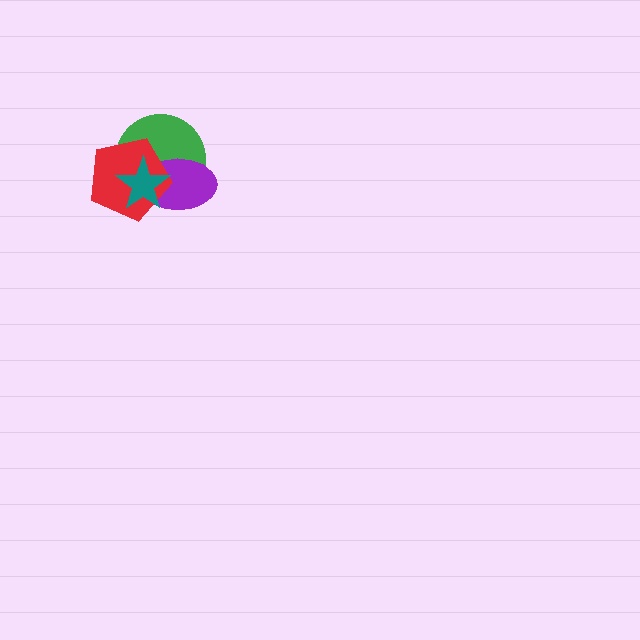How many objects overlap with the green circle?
3 objects overlap with the green circle.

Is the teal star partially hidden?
No, no other shape covers it.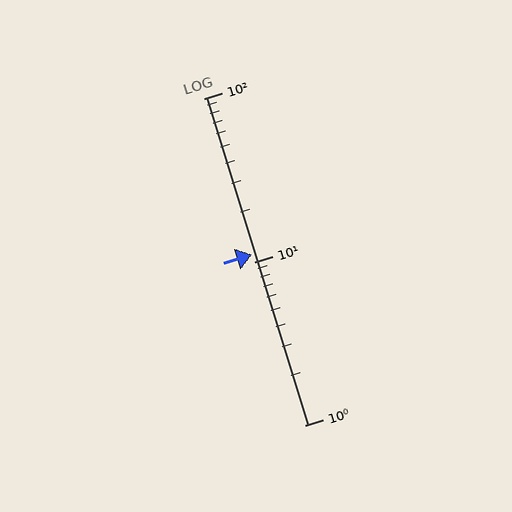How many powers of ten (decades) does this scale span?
The scale spans 2 decades, from 1 to 100.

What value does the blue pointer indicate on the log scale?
The pointer indicates approximately 11.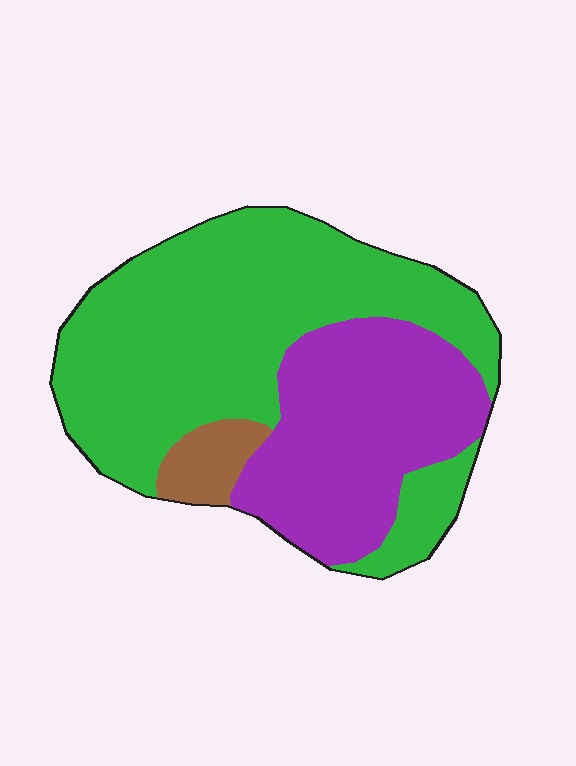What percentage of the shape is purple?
Purple covers about 35% of the shape.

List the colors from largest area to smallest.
From largest to smallest: green, purple, brown.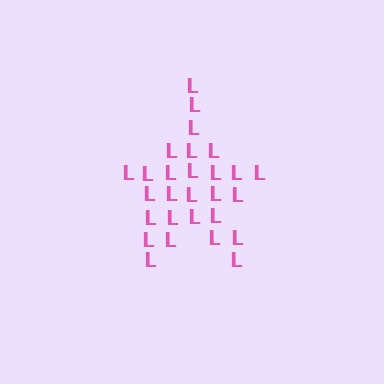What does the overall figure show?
The overall figure shows a star.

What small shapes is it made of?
It is made of small letter L's.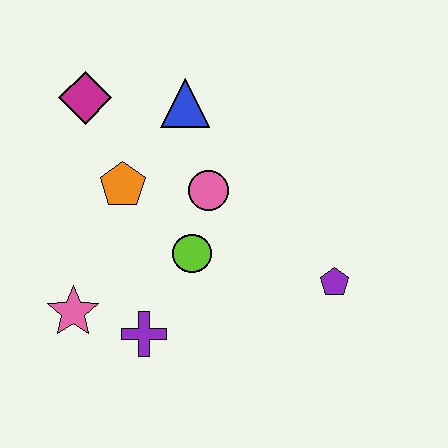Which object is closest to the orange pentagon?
The pink circle is closest to the orange pentagon.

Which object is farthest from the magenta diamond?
The purple pentagon is farthest from the magenta diamond.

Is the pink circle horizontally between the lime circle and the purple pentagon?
Yes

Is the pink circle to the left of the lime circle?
No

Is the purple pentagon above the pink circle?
No